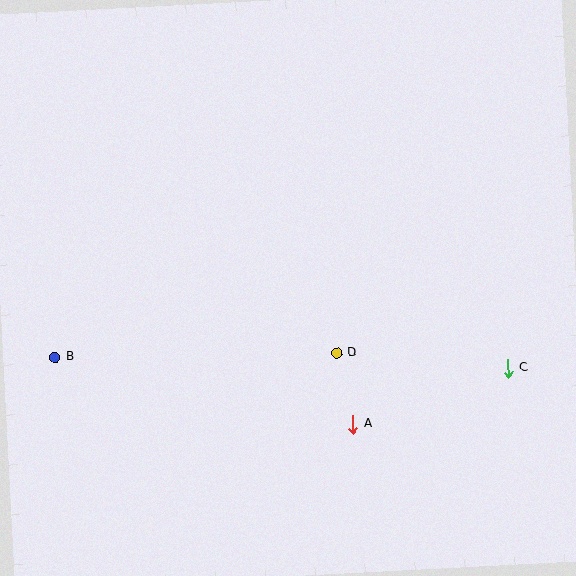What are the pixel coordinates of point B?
Point B is at (55, 358).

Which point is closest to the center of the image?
Point D at (337, 353) is closest to the center.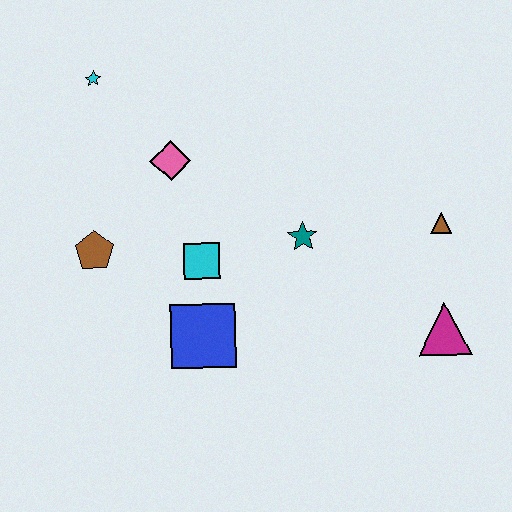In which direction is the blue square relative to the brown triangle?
The blue square is to the left of the brown triangle.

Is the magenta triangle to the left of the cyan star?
No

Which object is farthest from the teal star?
The cyan star is farthest from the teal star.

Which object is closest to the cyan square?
The blue square is closest to the cyan square.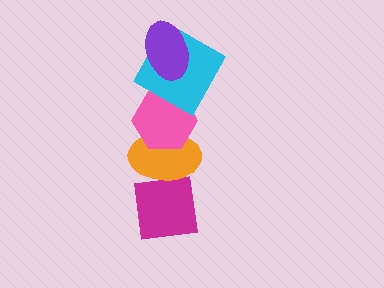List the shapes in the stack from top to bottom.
From top to bottom: the purple ellipse, the cyan square, the pink hexagon, the orange ellipse, the magenta square.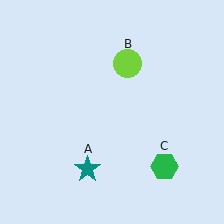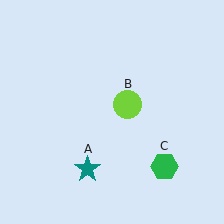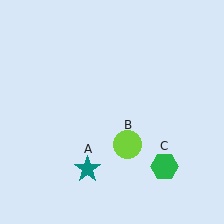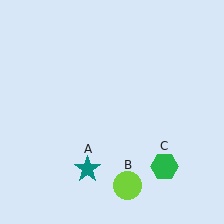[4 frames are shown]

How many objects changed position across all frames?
1 object changed position: lime circle (object B).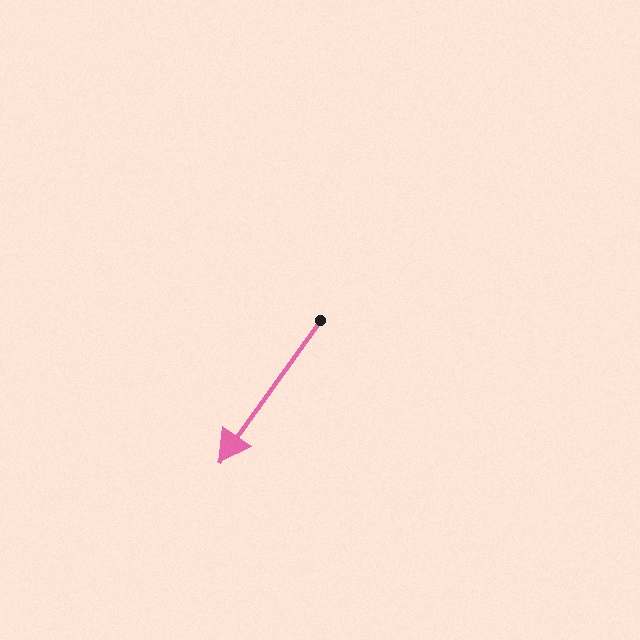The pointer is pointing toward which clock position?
Roughly 7 o'clock.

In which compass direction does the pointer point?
Southwest.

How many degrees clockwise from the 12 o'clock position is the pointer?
Approximately 215 degrees.